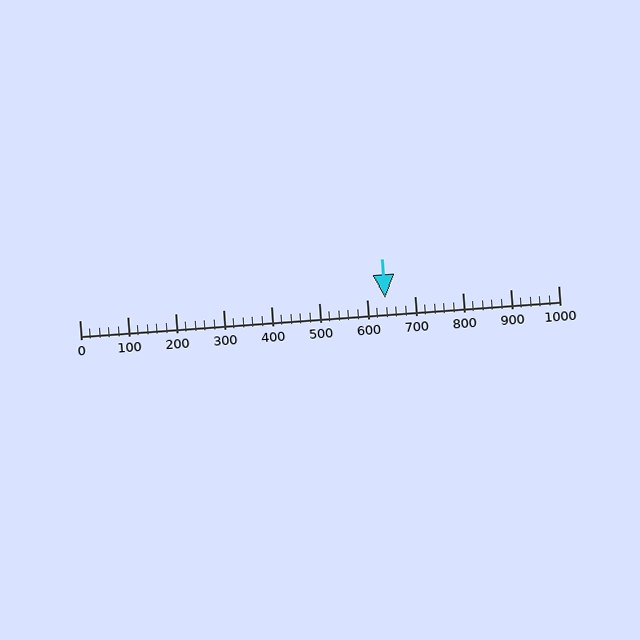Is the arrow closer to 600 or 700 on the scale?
The arrow is closer to 600.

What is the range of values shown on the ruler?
The ruler shows values from 0 to 1000.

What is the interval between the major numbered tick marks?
The major tick marks are spaced 100 units apart.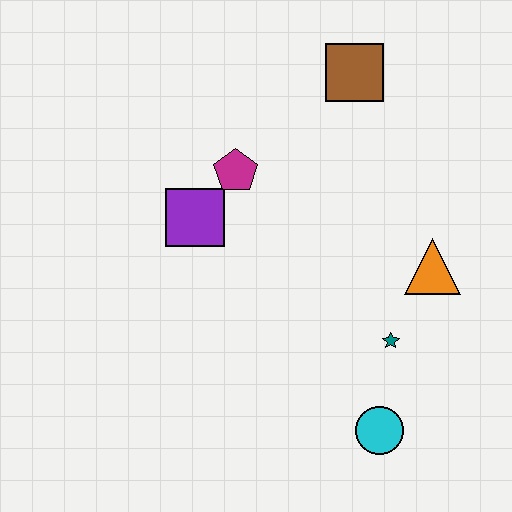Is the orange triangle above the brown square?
No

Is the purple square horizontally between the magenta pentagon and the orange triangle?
No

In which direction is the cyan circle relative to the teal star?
The cyan circle is below the teal star.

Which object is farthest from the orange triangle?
The purple square is farthest from the orange triangle.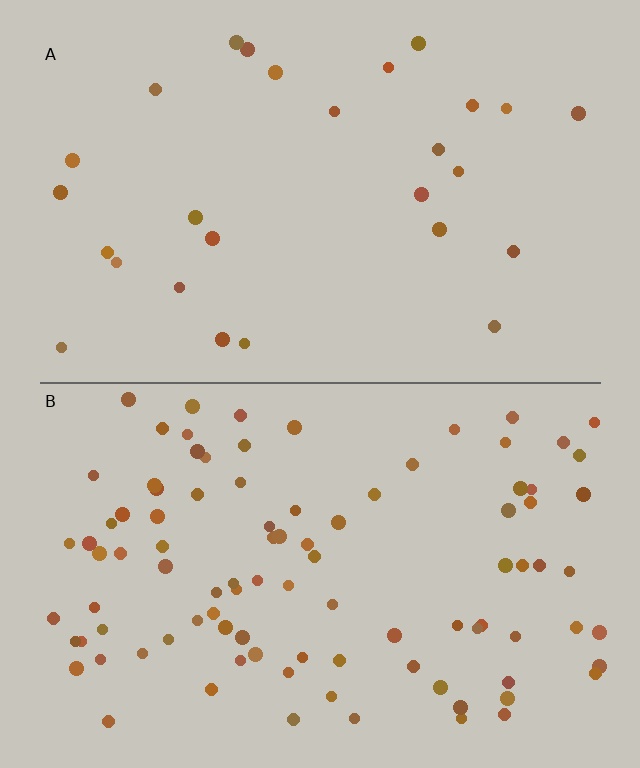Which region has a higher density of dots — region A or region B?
B (the bottom).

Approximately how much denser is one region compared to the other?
Approximately 3.5× — region B over region A.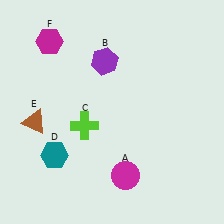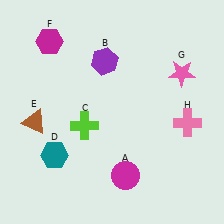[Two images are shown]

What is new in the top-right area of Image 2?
A pink star (G) was added in the top-right area of Image 2.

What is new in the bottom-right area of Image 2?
A pink cross (H) was added in the bottom-right area of Image 2.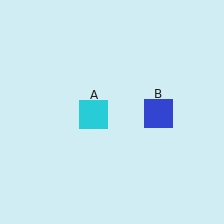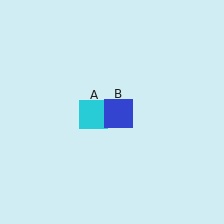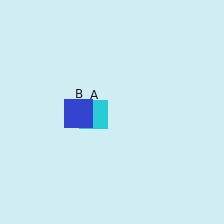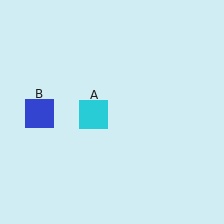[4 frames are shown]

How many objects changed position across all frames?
1 object changed position: blue square (object B).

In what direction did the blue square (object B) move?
The blue square (object B) moved left.